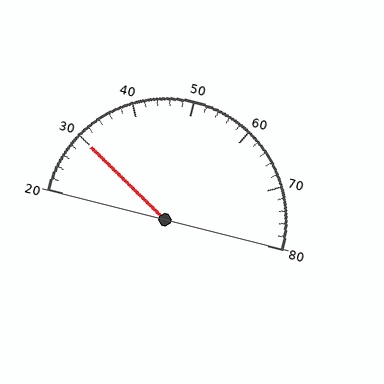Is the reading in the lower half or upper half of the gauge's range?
The reading is in the lower half of the range (20 to 80).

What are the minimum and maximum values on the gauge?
The gauge ranges from 20 to 80.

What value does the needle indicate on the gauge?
The needle indicates approximately 30.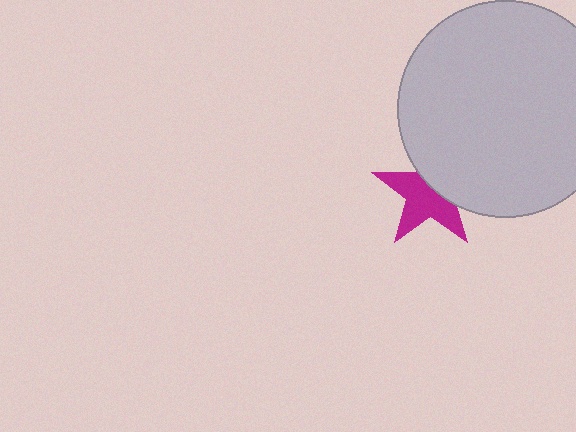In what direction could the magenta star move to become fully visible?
The magenta star could move toward the lower-left. That would shift it out from behind the light gray circle entirely.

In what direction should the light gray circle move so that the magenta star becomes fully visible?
The light gray circle should move toward the upper-right. That is the shortest direction to clear the overlap and leave the magenta star fully visible.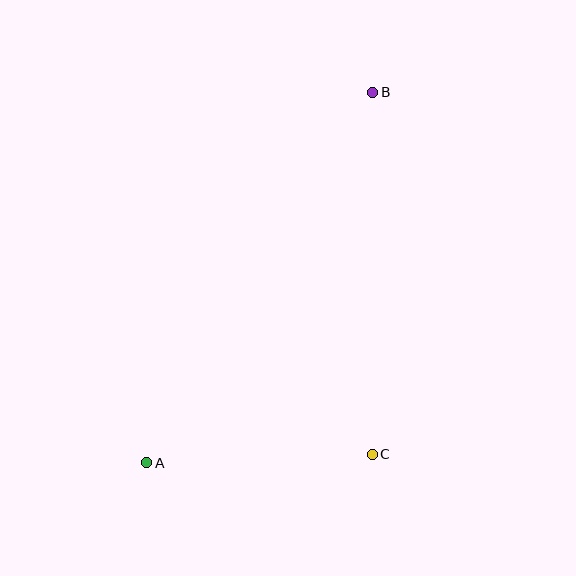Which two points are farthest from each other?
Points A and B are farthest from each other.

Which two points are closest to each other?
Points A and C are closest to each other.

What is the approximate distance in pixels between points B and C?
The distance between B and C is approximately 362 pixels.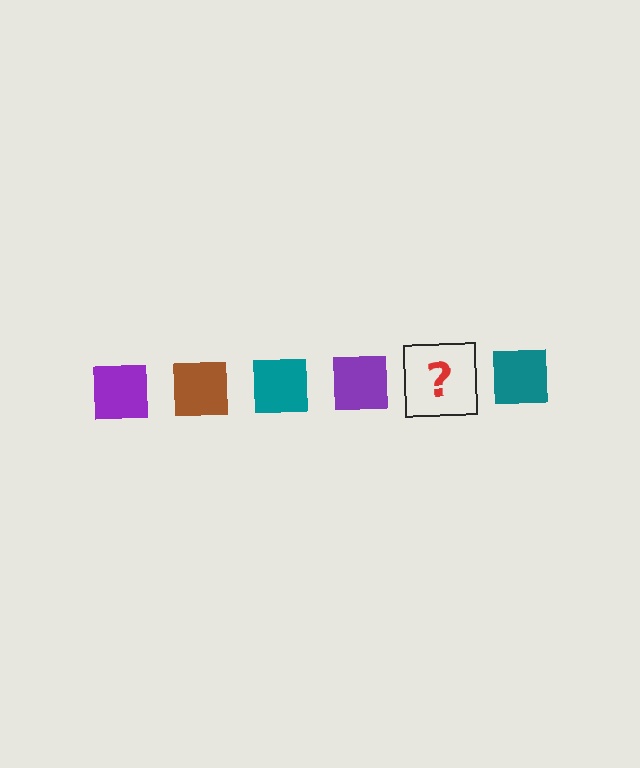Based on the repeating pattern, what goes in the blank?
The blank should be a brown square.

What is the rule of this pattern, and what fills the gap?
The rule is that the pattern cycles through purple, brown, teal squares. The gap should be filled with a brown square.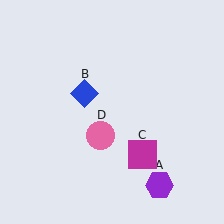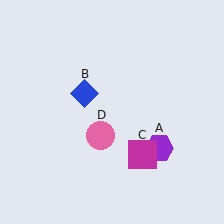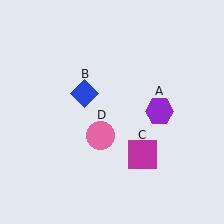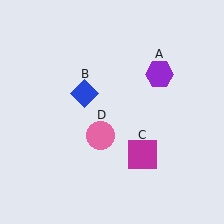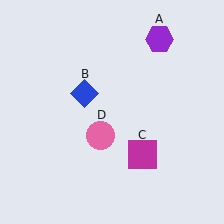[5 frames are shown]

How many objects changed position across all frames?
1 object changed position: purple hexagon (object A).